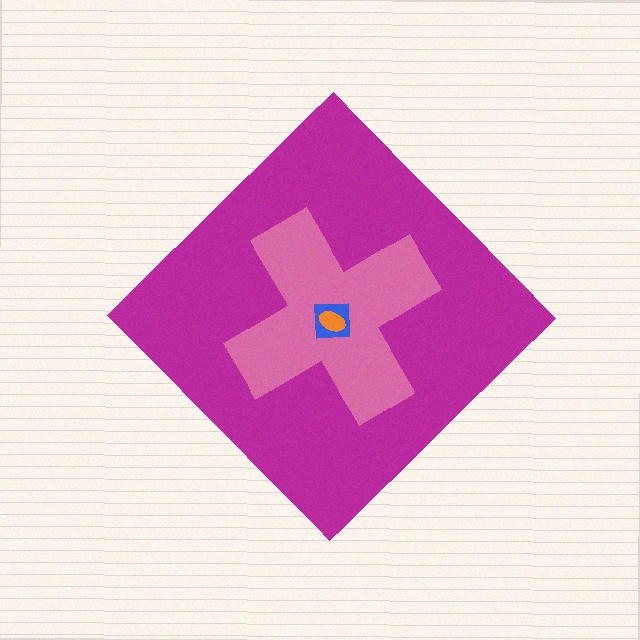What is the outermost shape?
The magenta diamond.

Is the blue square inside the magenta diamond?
Yes.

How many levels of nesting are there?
4.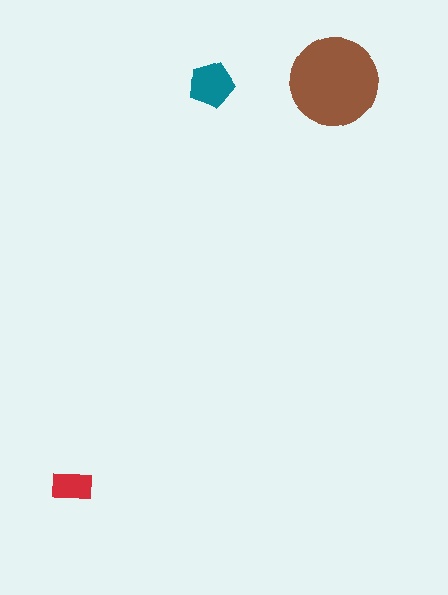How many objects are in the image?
There are 3 objects in the image.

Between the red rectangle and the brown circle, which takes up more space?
The brown circle.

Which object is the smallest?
The red rectangle.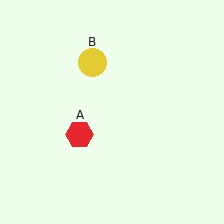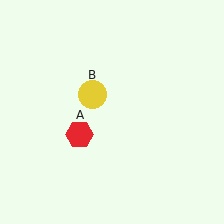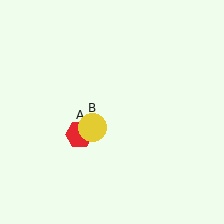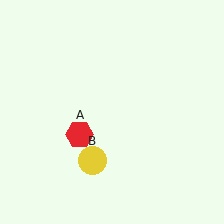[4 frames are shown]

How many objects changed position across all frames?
1 object changed position: yellow circle (object B).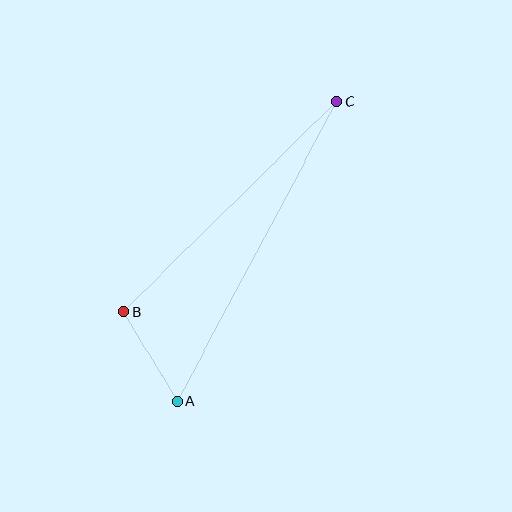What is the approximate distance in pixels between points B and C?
The distance between B and C is approximately 299 pixels.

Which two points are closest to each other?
Points A and B are closest to each other.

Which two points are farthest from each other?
Points A and C are farthest from each other.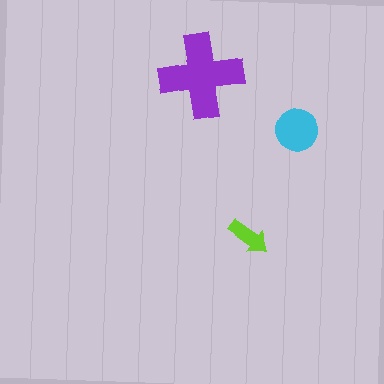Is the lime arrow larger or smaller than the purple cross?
Smaller.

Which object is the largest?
The purple cross.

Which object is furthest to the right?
The cyan circle is rightmost.